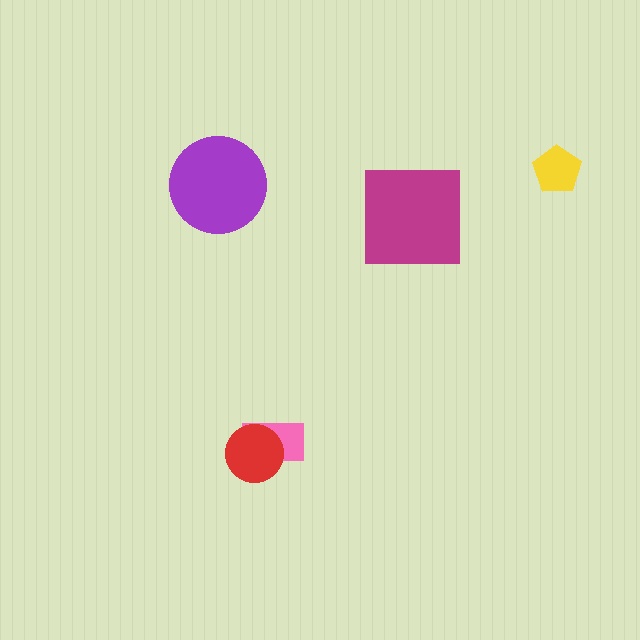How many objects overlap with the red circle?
1 object overlaps with the red circle.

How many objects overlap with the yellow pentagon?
0 objects overlap with the yellow pentagon.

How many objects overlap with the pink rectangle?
1 object overlaps with the pink rectangle.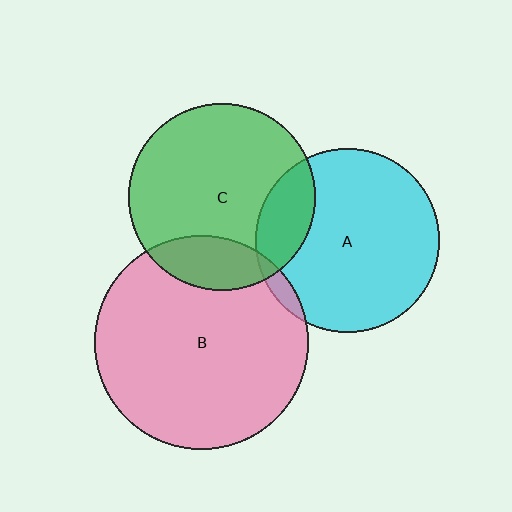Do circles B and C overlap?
Yes.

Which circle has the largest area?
Circle B (pink).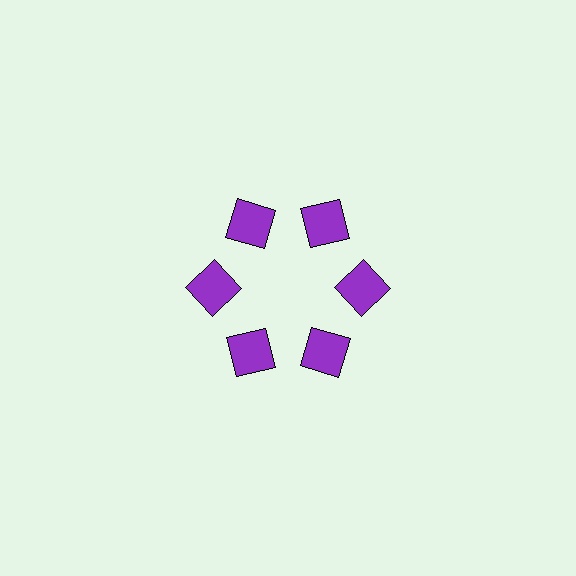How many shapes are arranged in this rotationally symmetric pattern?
There are 6 shapes, arranged in 6 groups of 1.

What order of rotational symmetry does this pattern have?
This pattern has 6-fold rotational symmetry.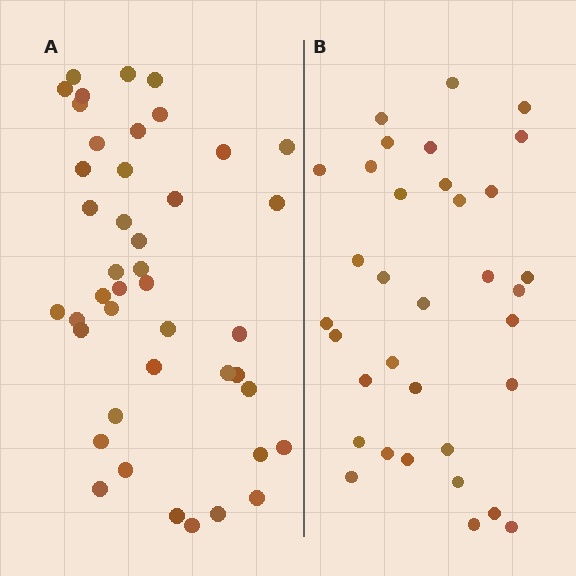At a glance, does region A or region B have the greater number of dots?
Region A (the left region) has more dots.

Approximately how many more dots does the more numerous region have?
Region A has roughly 8 or so more dots than region B.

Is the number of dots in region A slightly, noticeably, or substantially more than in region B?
Region A has noticeably more, but not dramatically so. The ratio is roughly 1.3 to 1.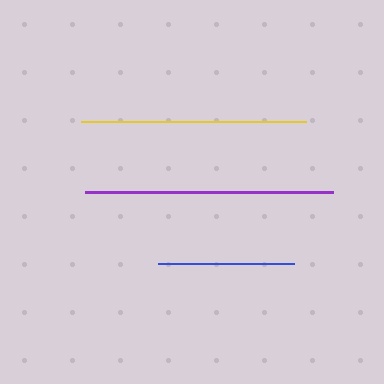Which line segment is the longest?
The purple line is the longest at approximately 248 pixels.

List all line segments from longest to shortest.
From longest to shortest: purple, yellow, blue.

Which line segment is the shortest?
The blue line is the shortest at approximately 136 pixels.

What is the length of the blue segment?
The blue segment is approximately 136 pixels long.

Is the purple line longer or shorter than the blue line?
The purple line is longer than the blue line.